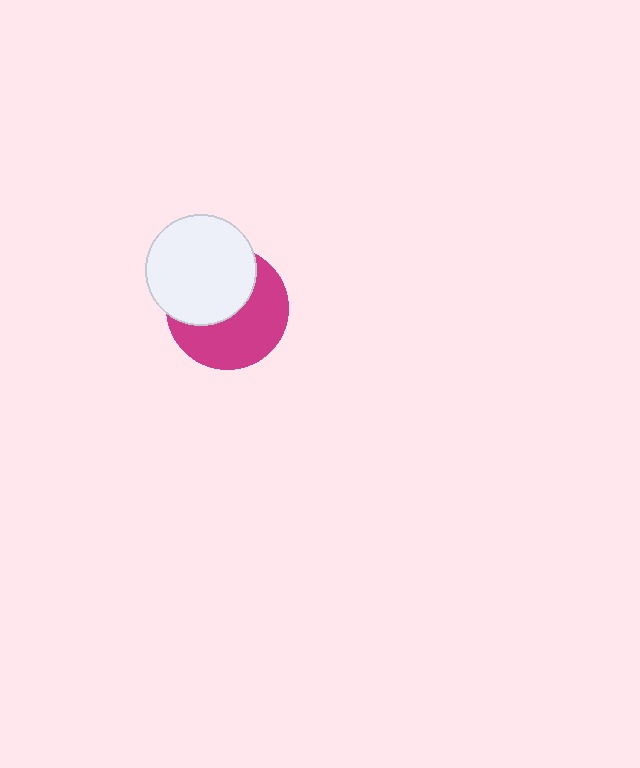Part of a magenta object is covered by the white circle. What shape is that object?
It is a circle.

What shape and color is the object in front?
The object in front is a white circle.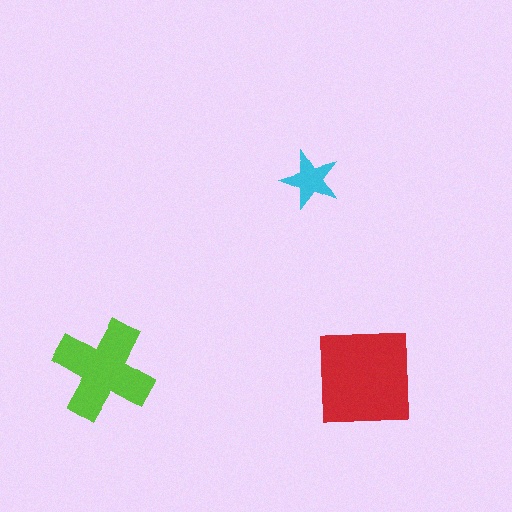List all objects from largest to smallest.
The red square, the lime cross, the cyan star.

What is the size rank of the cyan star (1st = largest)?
3rd.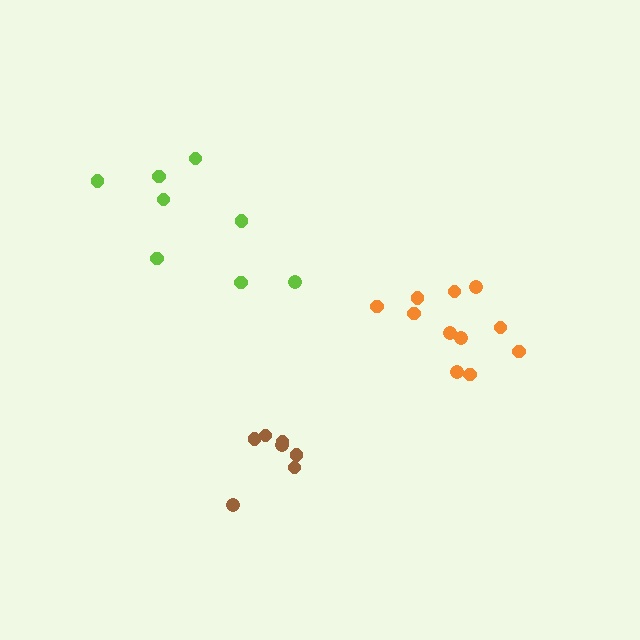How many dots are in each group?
Group 1: 8 dots, Group 2: 11 dots, Group 3: 7 dots (26 total).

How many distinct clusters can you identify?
There are 3 distinct clusters.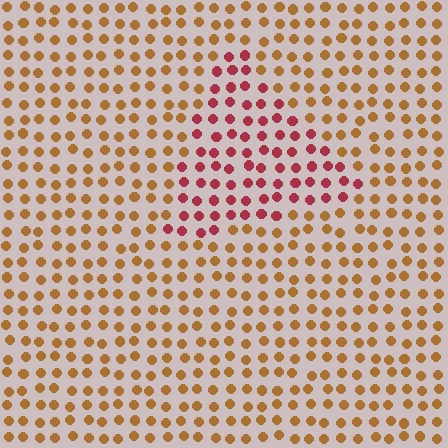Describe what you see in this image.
The image is filled with small brown elements in a uniform arrangement. A triangle-shaped region is visible where the elements are tinted to a slightly different hue, forming a subtle color boundary.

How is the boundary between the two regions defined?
The boundary is defined purely by a slight shift in hue (about 44 degrees). Spacing, size, and orientation are identical on both sides.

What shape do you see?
I see a triangle.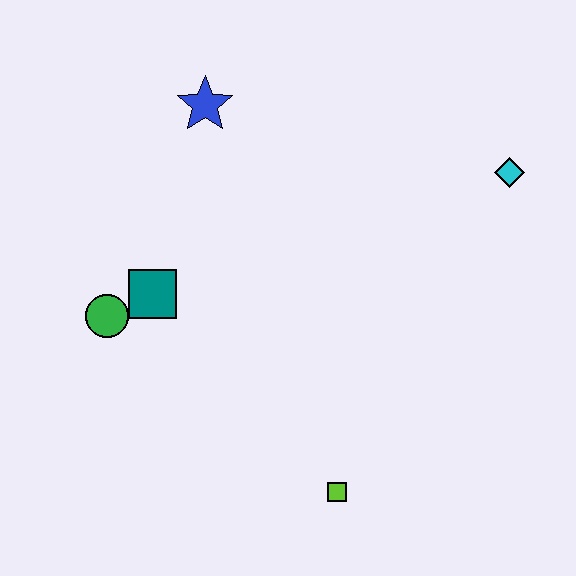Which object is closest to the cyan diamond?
The blue star is closest to the cyan diamond.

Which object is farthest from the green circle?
The cyan diamond is farthest from the green circle.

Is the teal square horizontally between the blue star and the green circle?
Yes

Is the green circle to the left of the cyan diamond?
Yes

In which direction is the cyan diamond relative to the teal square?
The cyan diamond is to the right of the teal square.